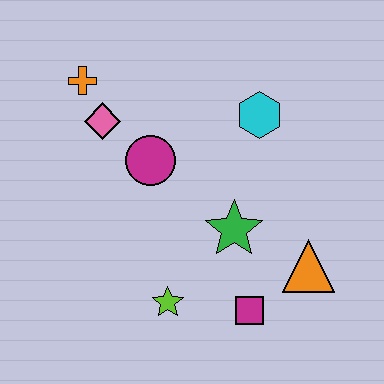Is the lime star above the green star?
No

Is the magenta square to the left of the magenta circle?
No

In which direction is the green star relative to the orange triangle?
The green star is to the left of the orange triangle.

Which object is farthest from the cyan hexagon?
The lime star is farthest from the cyan hexagon.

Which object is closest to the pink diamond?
The orange cross is closest to the pink diamond.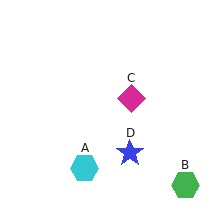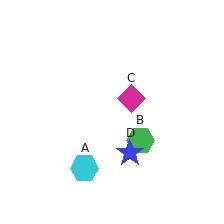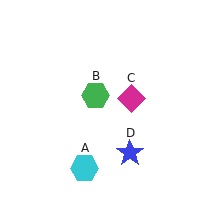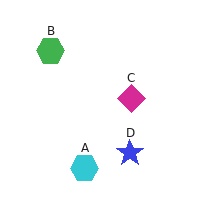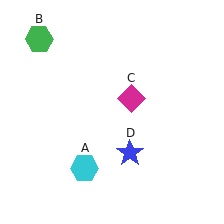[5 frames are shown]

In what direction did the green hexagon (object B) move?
The green hexagon (object B) moved up and to the left.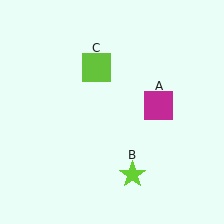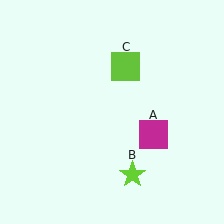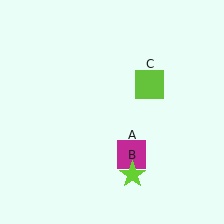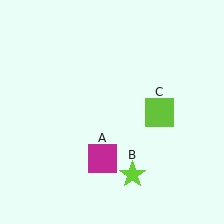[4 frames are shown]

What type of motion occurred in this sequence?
The magenta square (object A), lime square (object C) rotated clockwise around the center of the scene.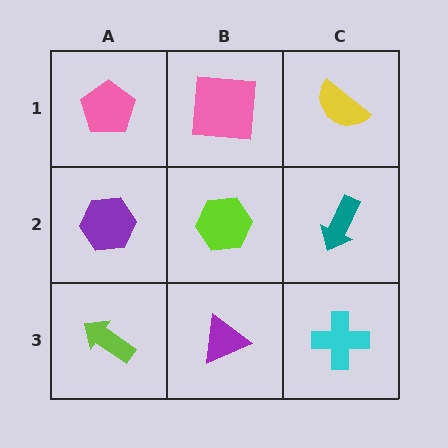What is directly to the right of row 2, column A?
A lime hexagon.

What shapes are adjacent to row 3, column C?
A teal arrow (row 2, column C), a purple triangle (row 3, column B).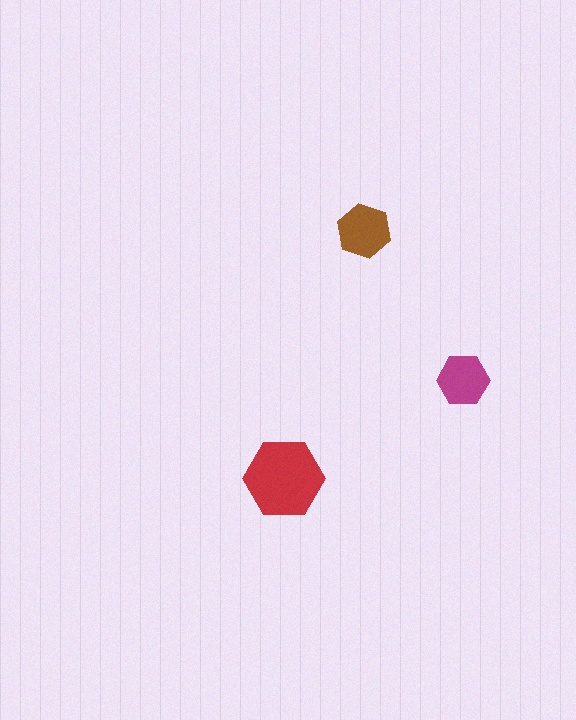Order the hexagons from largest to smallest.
the red one, the brown one, the magenta one.